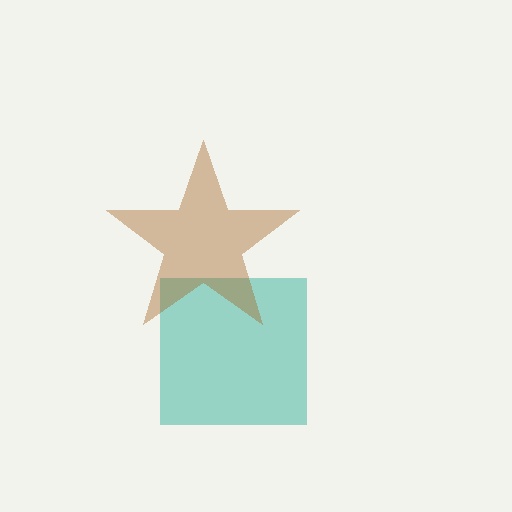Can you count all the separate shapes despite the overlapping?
Yes, there are 2 separate shapes.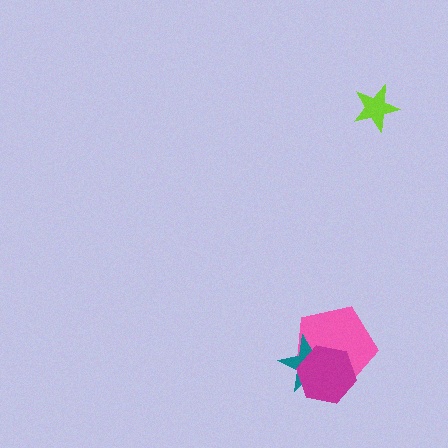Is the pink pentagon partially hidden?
Yes, it is partially covered by another shape.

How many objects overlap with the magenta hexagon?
2 objects overlap with the magenta hexagon.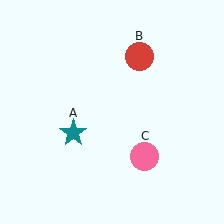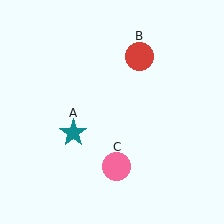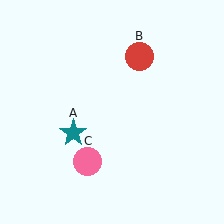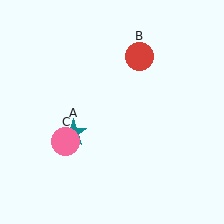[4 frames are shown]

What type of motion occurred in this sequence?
The pink circle (object C) rotated clockwise around the center of the scene.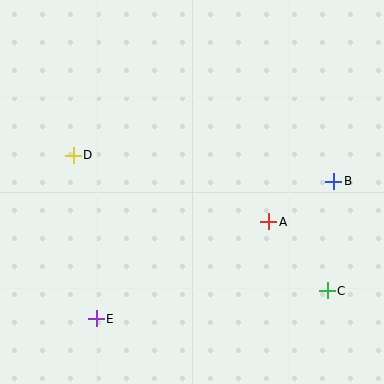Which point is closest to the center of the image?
Point A at (269, 222) is closest to the center.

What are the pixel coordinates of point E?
Point E is at (96, 319).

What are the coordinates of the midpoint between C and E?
The midpoint between C and E is at (212, 305).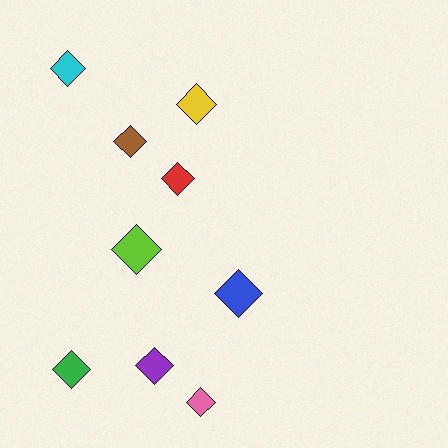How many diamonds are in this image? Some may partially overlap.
There are 9 diamonds.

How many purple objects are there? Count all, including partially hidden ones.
There is 1 purple object.